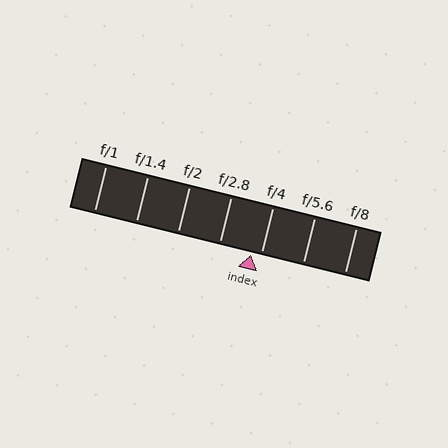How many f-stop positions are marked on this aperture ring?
There are 7 f-stop positions marked.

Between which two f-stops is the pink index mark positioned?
The index mark is between f/2.8 and f/4.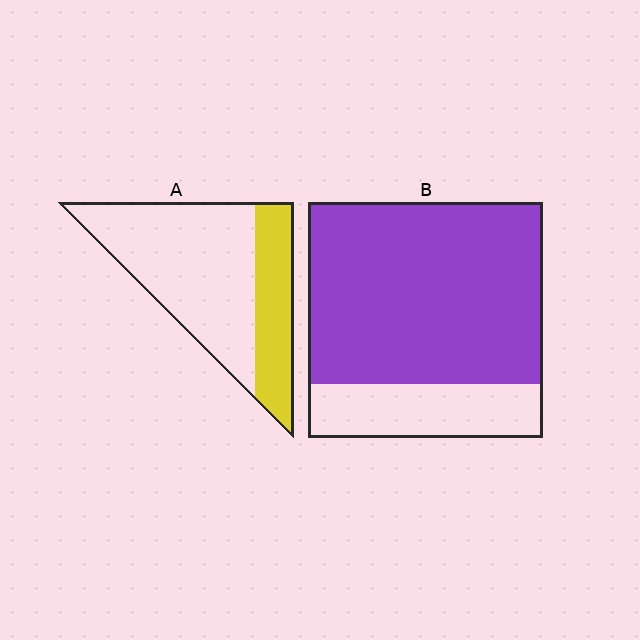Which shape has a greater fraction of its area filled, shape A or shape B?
Shape B.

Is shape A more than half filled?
No.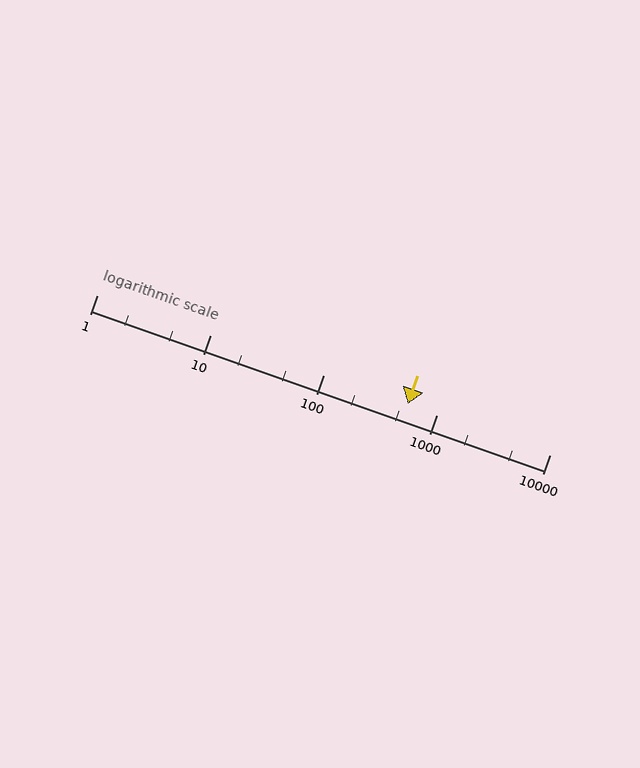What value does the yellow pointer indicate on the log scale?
The pointer indicates approximately 560.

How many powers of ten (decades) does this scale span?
The scale spans 4 decades, from 1 to 10000.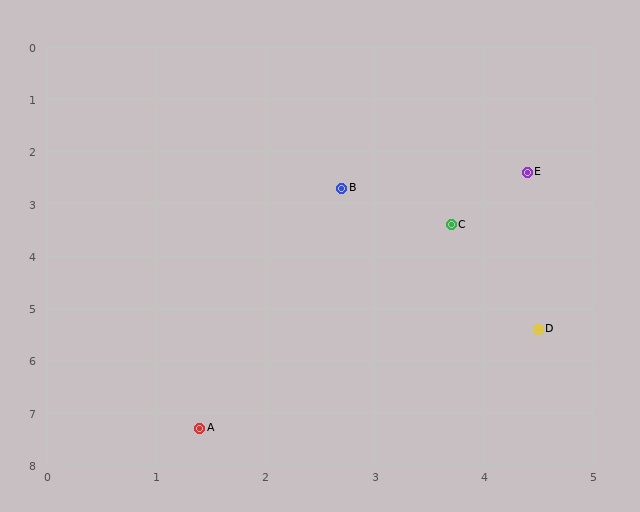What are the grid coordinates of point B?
Point B is at approximately (2.7, 2.7).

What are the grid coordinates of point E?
Point E is at approximately (4.4, 2.4).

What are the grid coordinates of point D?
Point D is at approximately (4.5, 5.4).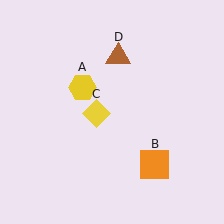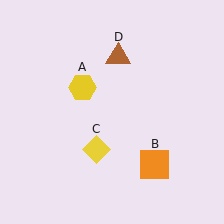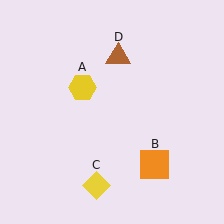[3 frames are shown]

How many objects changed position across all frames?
1 object changed position: yellow diamond (object C).